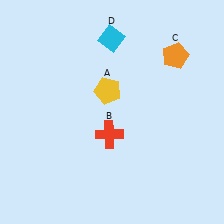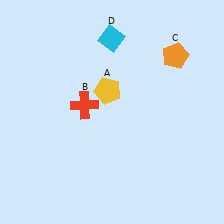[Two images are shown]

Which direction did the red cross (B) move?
The red cross (B) moved up.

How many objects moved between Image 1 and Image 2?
1 object moved between the two images.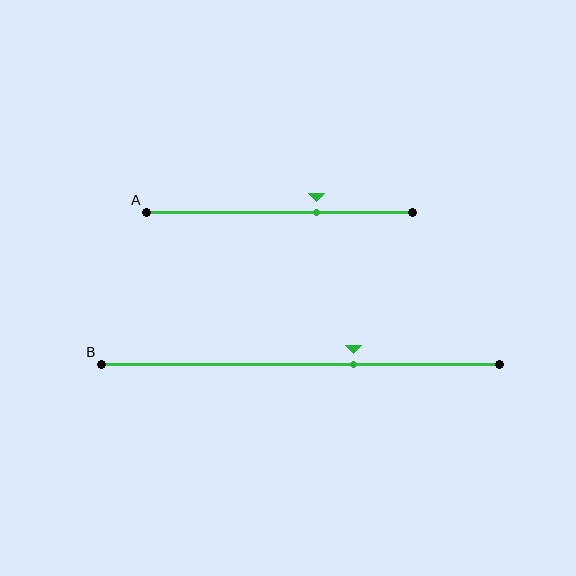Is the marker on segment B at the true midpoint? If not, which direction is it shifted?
No, the marker on segment B is shifted to the right by about 13% of the segment length.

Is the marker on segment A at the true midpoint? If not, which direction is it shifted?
No, the marker on segment A is shifted to the right by about 14% of the segment length.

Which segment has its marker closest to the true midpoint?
Segment B has its marker closest to the true midpoint.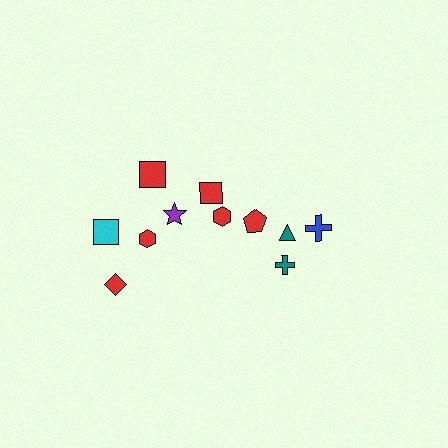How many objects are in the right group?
There are 4 objects.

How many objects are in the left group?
There are 7 objects.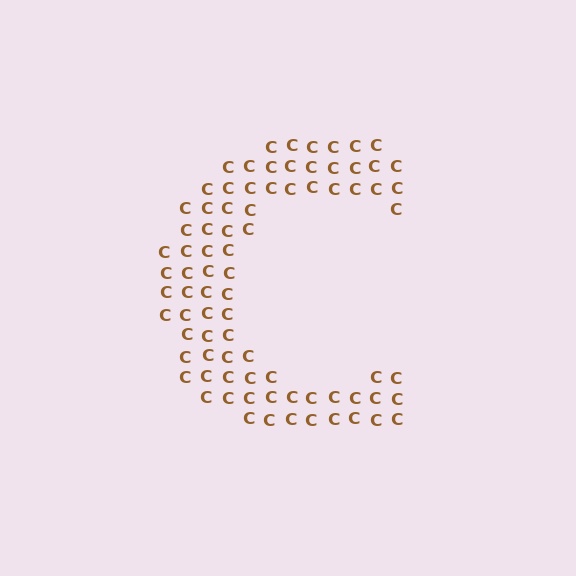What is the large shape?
The large shape is the letter C.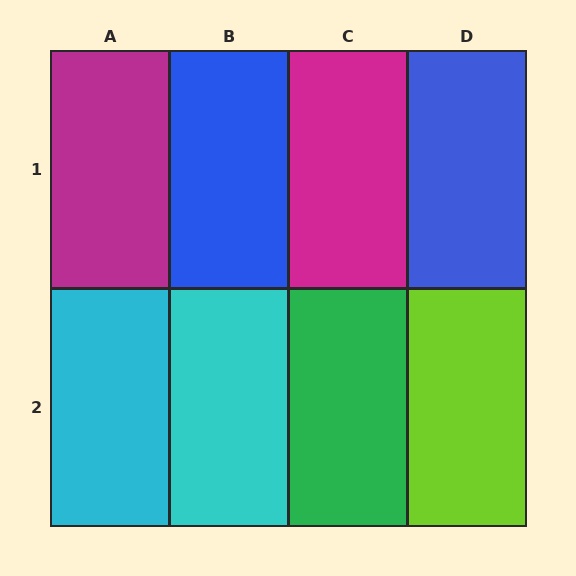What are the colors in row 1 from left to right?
Magenta, blue, magenta, blue.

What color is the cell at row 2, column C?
Green.